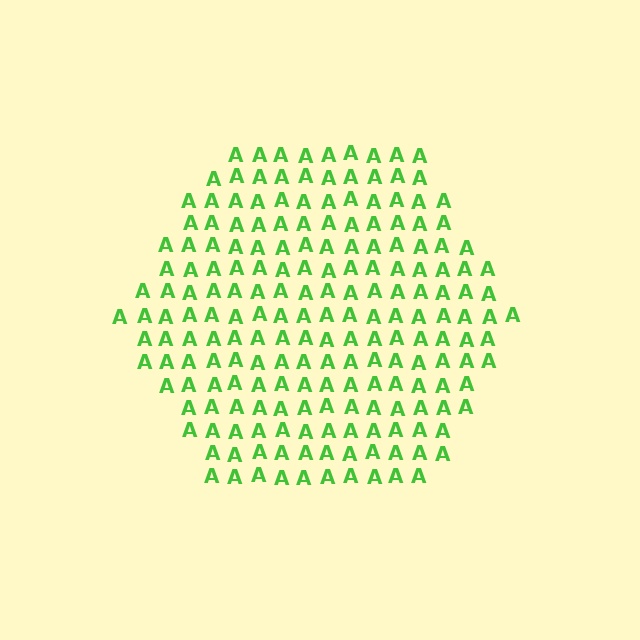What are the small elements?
The small elements are letter A's.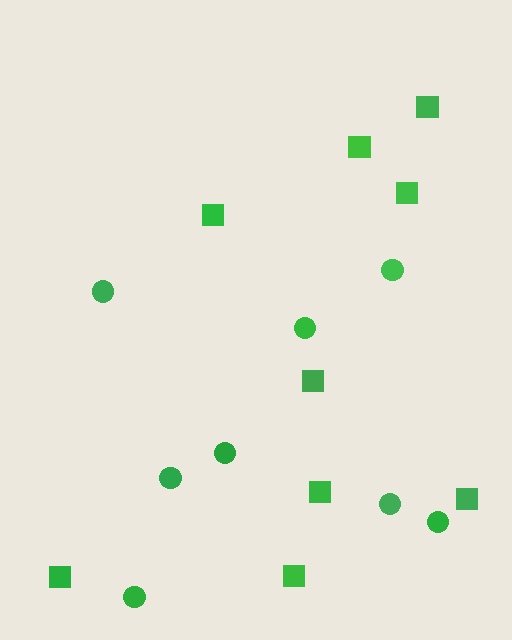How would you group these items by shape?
There are 2 groups: one group of circles (8) and one group of squares (9).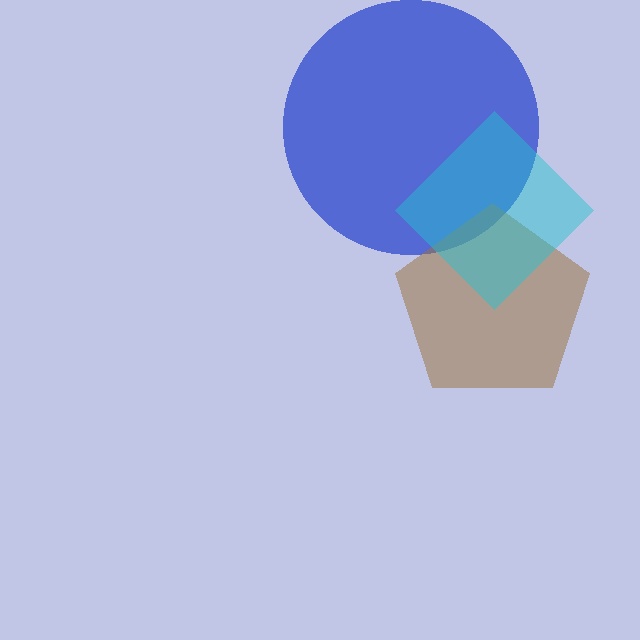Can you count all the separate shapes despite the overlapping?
Yes, there are 3 separate shapes.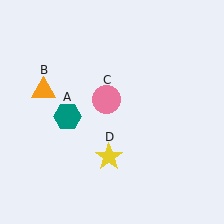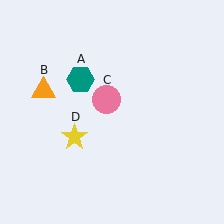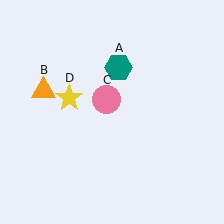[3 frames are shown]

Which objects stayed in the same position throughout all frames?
Orange triangle (object B) and pink circle (object C) remained stationary.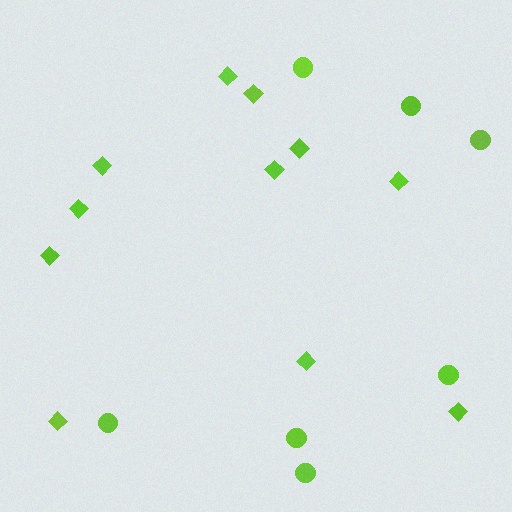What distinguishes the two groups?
There are 2 groups: one group of diamonds (11) and one group of circles (7).